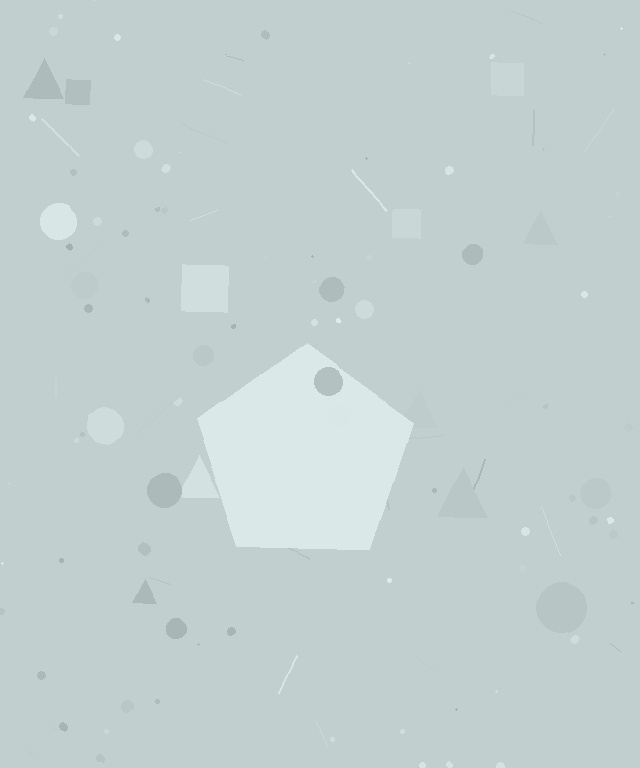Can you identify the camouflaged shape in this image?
The camouflaged shape is a pentagon.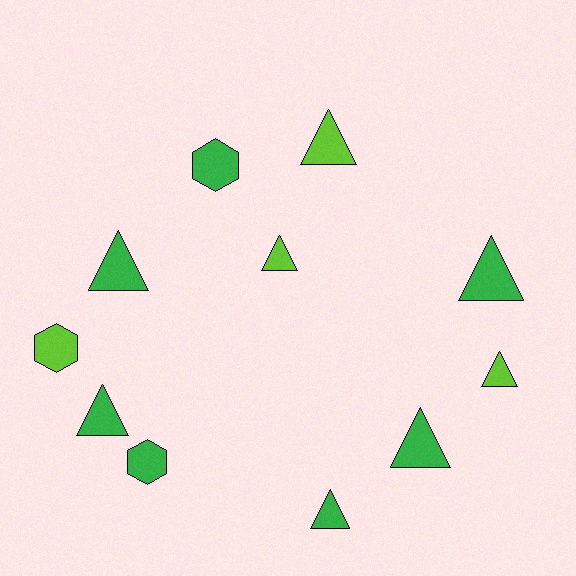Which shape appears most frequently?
Triangle, with 8 objects.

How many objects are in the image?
There are 11 objects.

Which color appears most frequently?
Green, with 7 objects.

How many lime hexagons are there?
There is 1 lime hexagon.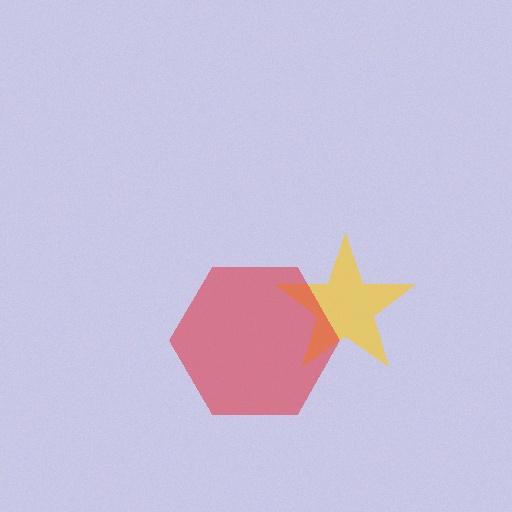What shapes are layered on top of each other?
The layered shapes are: a yellow star, a red hexagon.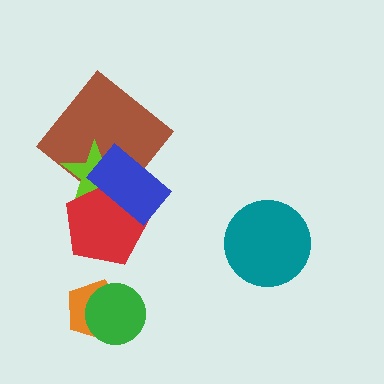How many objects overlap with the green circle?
1 object overlaps with the green circle.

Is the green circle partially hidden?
No, no other shape covers it.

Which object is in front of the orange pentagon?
The green circle is in front of the orange pentagon.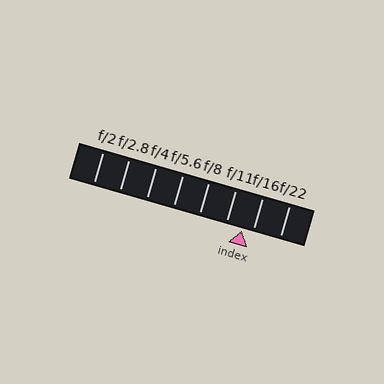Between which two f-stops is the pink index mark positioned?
The index mark is between f/11 and f/16.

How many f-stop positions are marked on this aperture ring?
There are 8 f-stop positions marked.